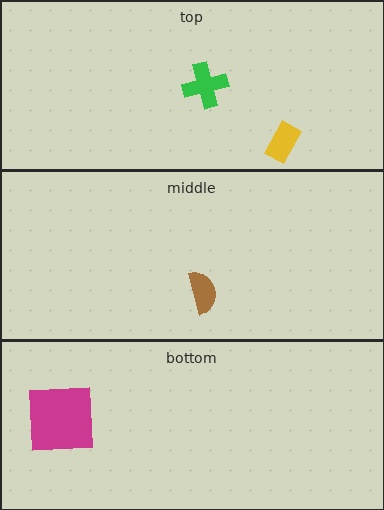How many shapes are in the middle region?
1.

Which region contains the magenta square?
The bottom region.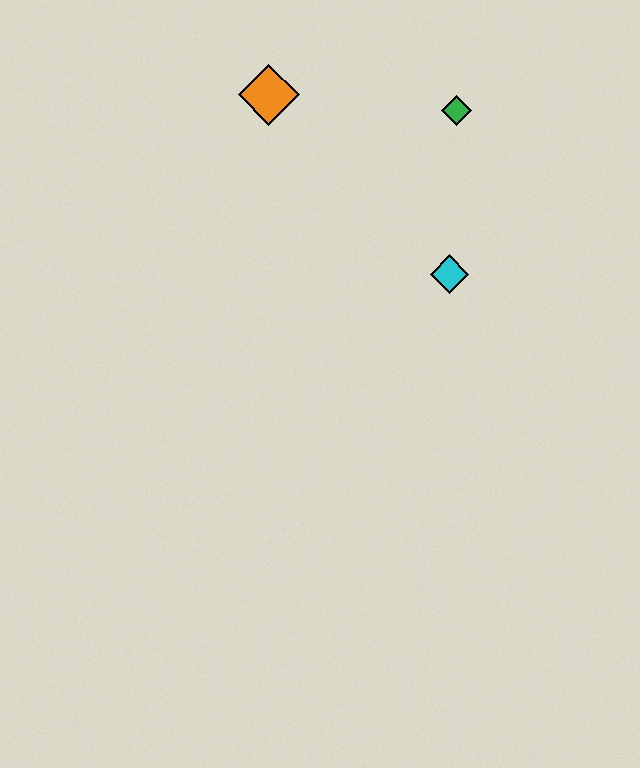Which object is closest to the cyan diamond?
The green diamond is closest to the cyan diamond.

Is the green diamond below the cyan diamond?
No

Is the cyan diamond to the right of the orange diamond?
Yes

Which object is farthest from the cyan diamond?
The orange diamond is farthest from the cyan diamond.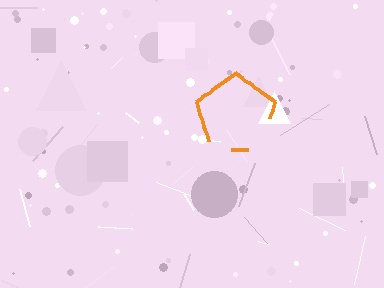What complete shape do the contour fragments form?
The contour fragments form a pentagon.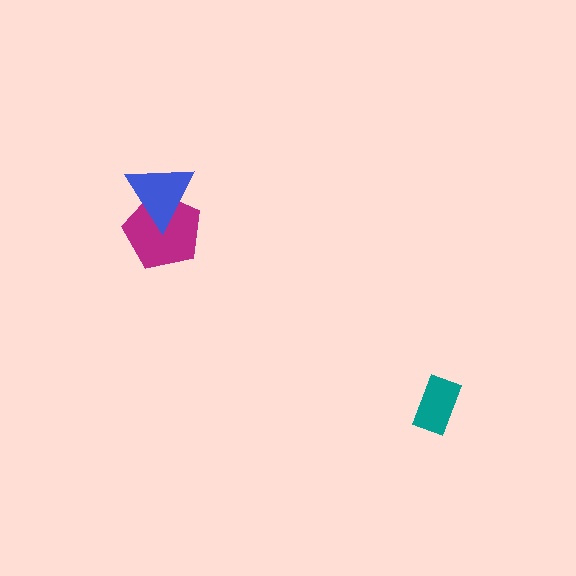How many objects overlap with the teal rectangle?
0 objects overlap with the teal rectangle.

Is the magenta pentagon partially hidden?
Yes, it is partially covered by another shape.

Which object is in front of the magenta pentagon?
The blue triangle is in front of the magenta pentagon.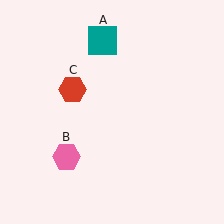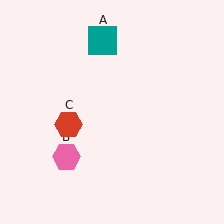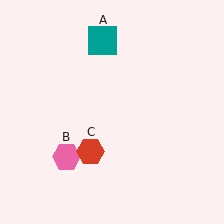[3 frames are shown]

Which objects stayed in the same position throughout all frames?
Teal square (object A) and pink hexagon (object B) remained stationary.